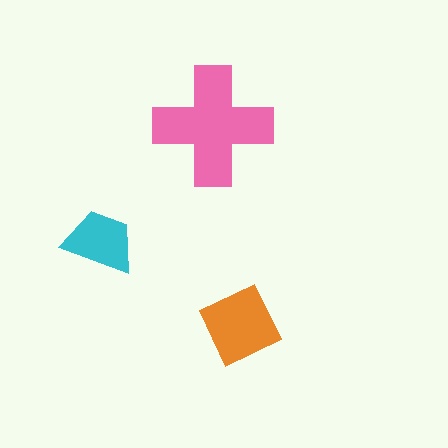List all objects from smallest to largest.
The cyan trapezoid, the orange square, the pink cross.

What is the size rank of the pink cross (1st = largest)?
1st.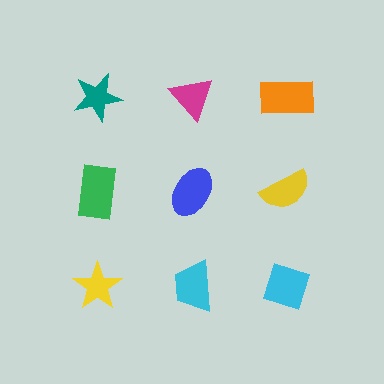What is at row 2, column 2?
A blue ellipse.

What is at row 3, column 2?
A cyan trapezoid.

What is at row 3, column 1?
A yellow star.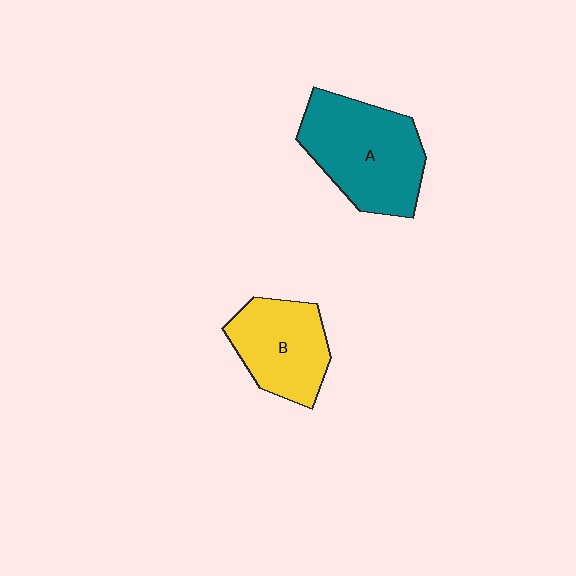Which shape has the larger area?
Shape A (teal).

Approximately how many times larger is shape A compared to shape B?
Approximately 1.4 times.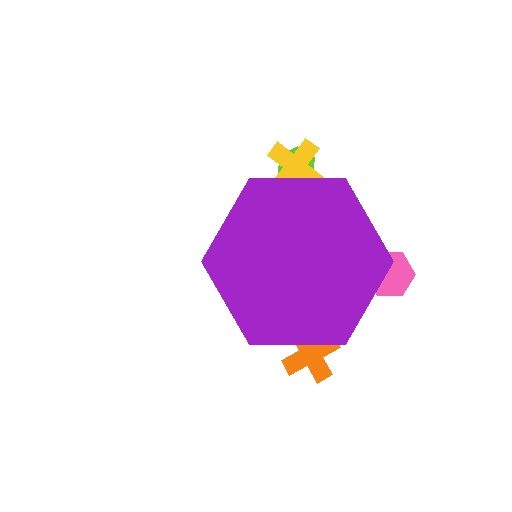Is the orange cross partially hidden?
Yes, the orange cross is partially hidden behind the purple hexagon.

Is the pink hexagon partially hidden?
Yes, the pink hexagon is partially hidden behind the purple hexagon.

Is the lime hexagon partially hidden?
Yes, the lime hexagon is partially hidden behind the purple hexagon.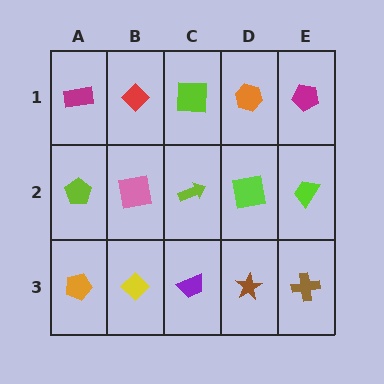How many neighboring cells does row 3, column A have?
2.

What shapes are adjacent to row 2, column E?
A magenta pentagon (row 1, column E), a brown cross (row 3, column E), a lime square (row 2, column D).